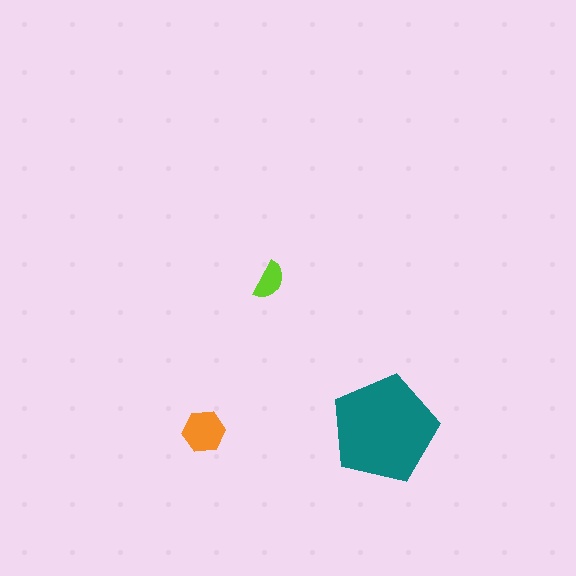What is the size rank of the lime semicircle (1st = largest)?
3rd.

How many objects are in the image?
There are 3 objects in the image.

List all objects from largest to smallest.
The teal pentagon, the orange hexagon, the lime semicircle.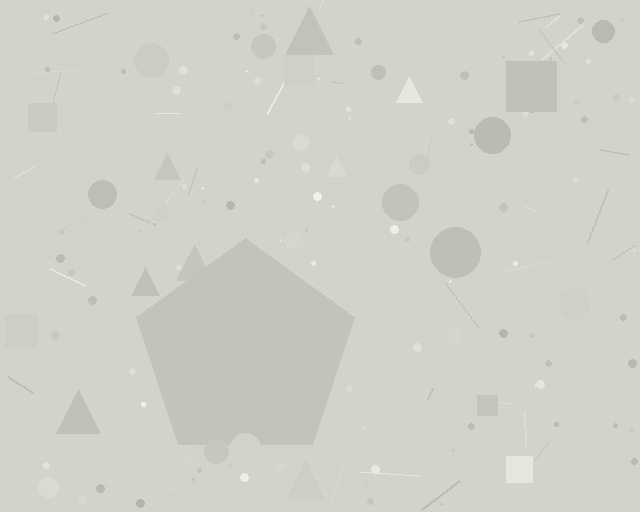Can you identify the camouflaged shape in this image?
The camouflaged shape is a pentagon.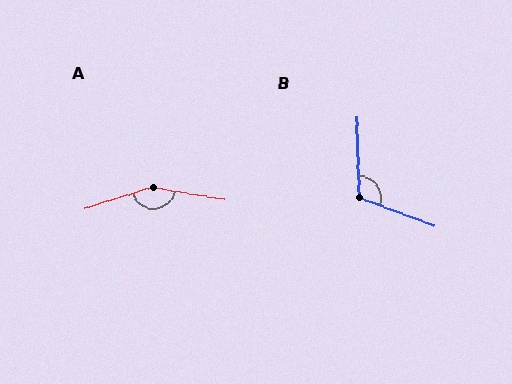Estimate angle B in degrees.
Approximately 112 degrees.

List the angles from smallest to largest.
B (112°), A (152°).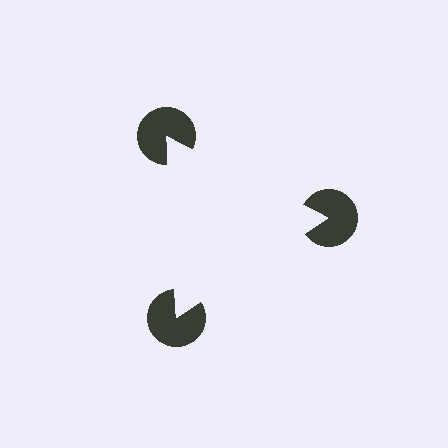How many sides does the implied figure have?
3 sides.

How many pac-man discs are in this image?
There are 3 — one at each vertex of the illusory triangle.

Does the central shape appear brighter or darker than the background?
It typically appears slightly brighter than the background, even though no actual brightness change is drawn.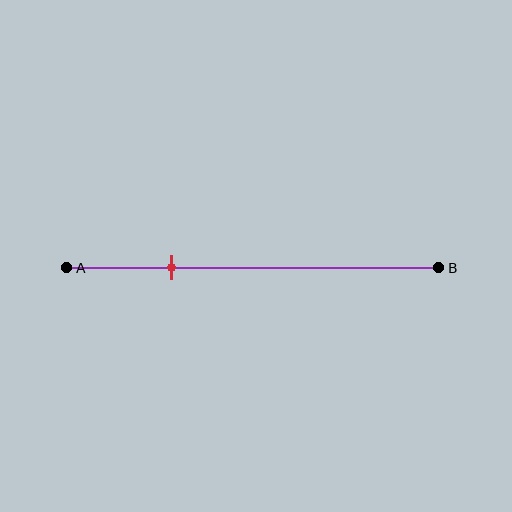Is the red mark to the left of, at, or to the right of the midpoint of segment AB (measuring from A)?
The red mark is to the left of the midpoint of segment AB.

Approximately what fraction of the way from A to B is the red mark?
The red mark is approximately 30% of the way from A to B.